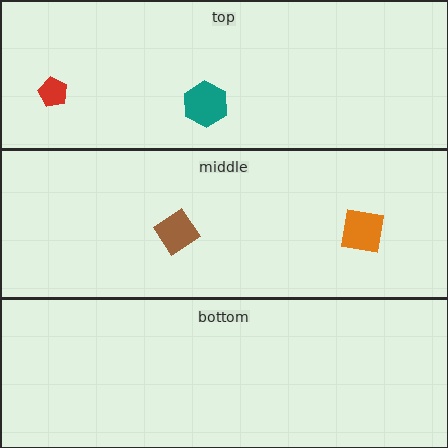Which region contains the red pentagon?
The top region.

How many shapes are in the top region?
2.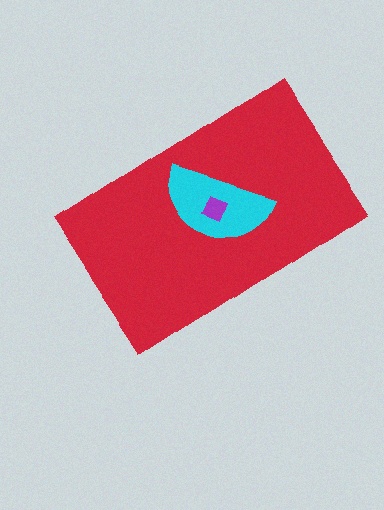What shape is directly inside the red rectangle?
The cyan semicircle.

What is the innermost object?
The purple diamond.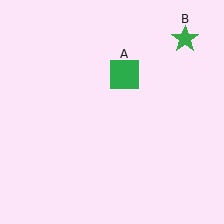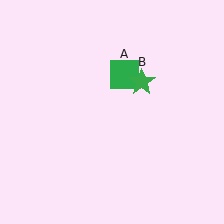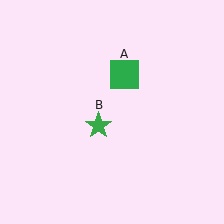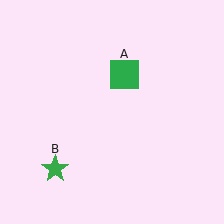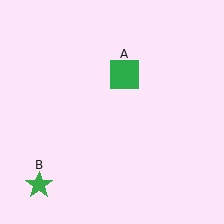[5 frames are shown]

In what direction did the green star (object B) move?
The green star (object B) moved down and to the left.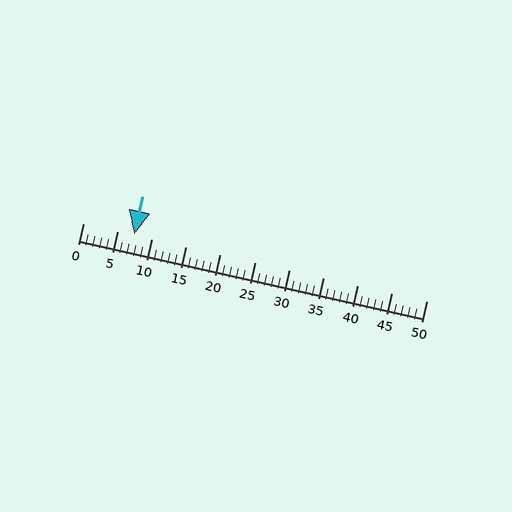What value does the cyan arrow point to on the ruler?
The cyan arrow points to approximately 7.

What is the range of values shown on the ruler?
The ruler shows values from 0 to 50.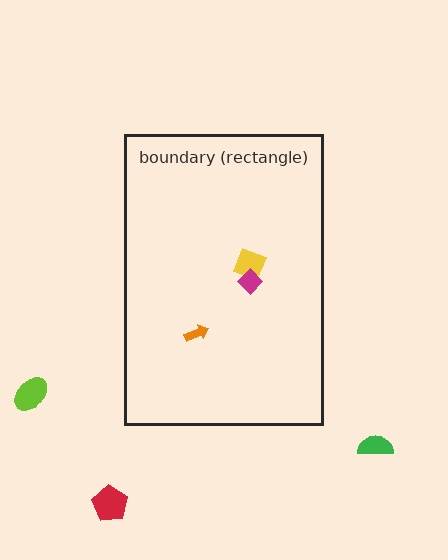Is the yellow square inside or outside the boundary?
Inside.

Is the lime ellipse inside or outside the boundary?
Outside.